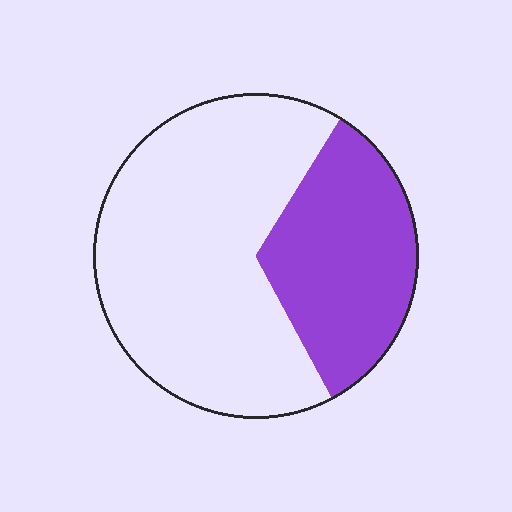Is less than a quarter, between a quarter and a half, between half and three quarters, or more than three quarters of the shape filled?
Between a quarter and a half.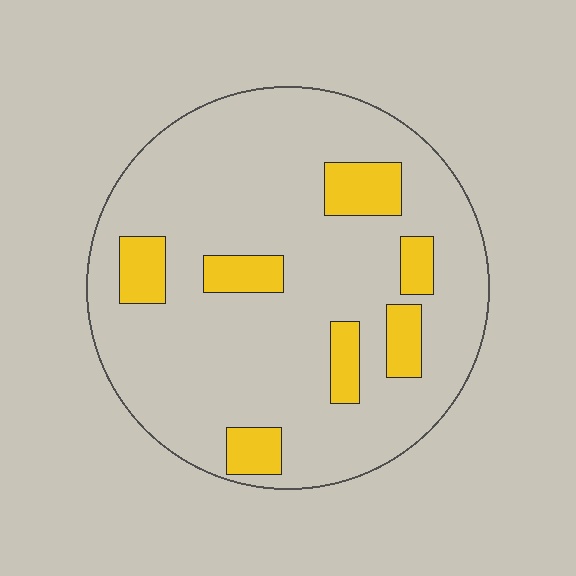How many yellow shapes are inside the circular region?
7.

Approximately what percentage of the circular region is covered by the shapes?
Approximately 15%.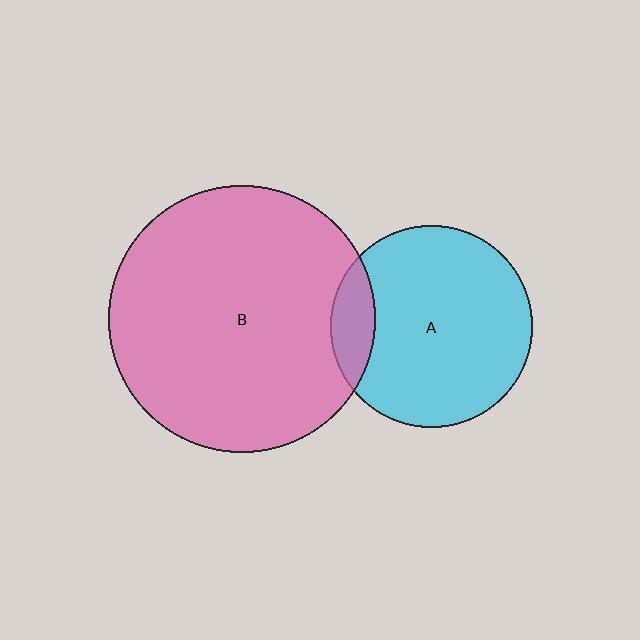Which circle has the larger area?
Circle B (pink).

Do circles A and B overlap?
Yes.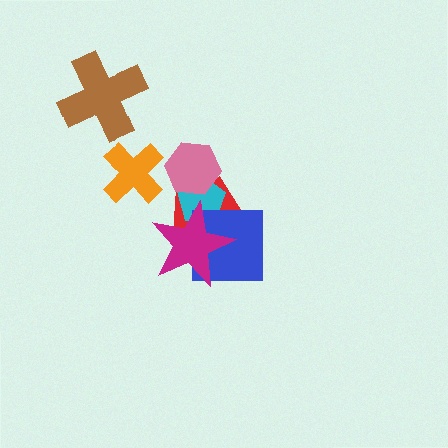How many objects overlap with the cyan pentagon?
4 objects overlap with the cyan pentagon.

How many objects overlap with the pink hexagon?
2 objects overlap with the pink hexagon.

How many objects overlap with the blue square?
3 objects overlap with the blue square.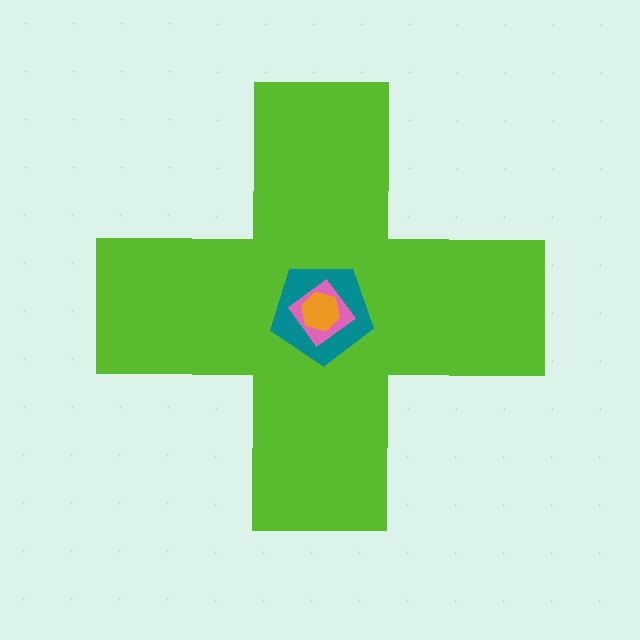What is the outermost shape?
The lime cross.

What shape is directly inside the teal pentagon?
The pink diamond.